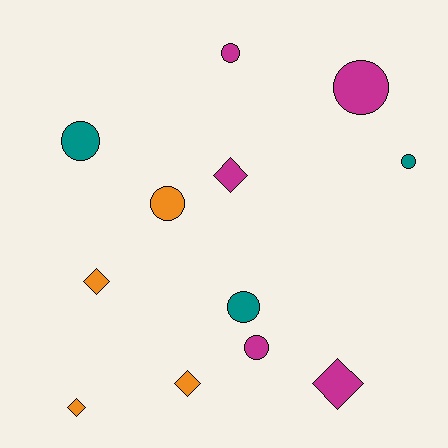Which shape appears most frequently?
Circle, with 7 objects.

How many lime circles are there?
There are no lime circles.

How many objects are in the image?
There are 12 objects.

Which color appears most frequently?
Magenta, with 5 objects.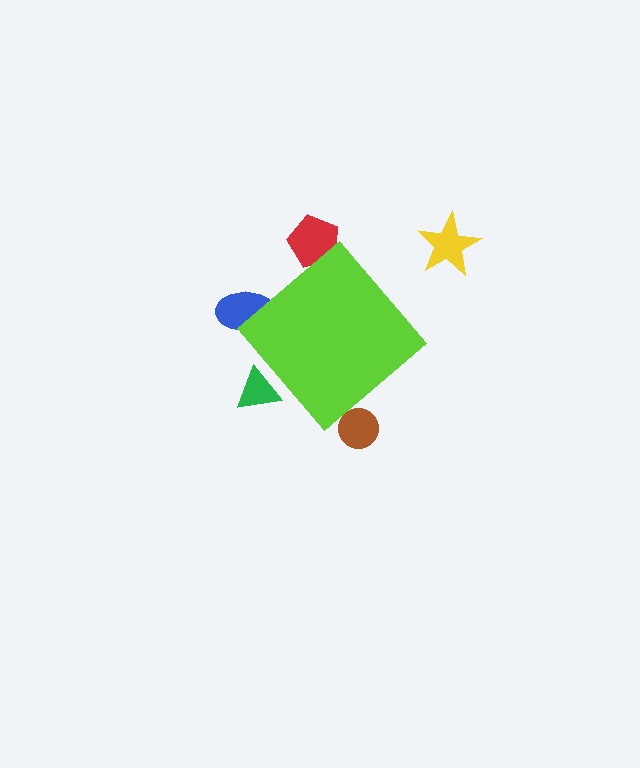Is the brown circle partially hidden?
Yes, the brown circle is partially hidden behind the lime diamond.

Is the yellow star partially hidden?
No, the yellow star is fully visible.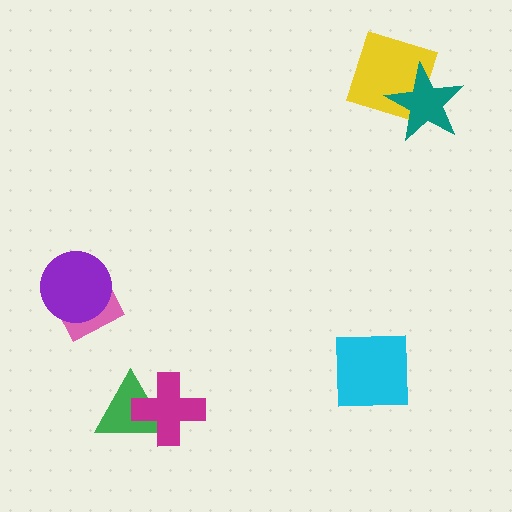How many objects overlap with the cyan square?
0 objects overlap with the cyan square.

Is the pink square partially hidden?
Yes, it is partially covered by another shape.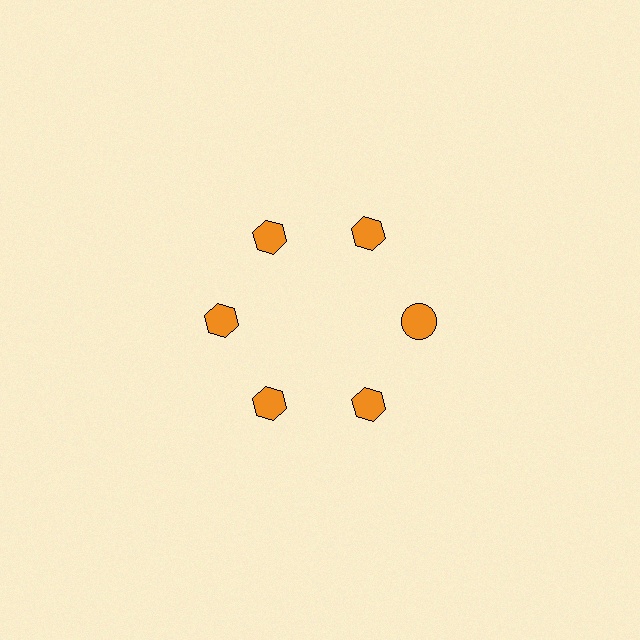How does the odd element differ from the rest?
It has a different shape: circle instead of hexagon.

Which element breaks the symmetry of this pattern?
The orange circle at roughly the 3 o'clock position breaks the symmetry. All other shapes are orange hexagons.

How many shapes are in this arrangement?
There are 6 shapes arranged in a ring pattern.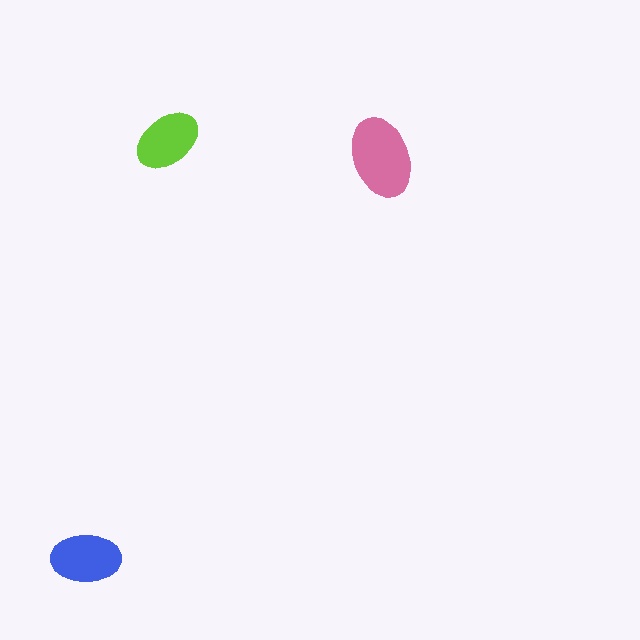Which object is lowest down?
The blue ellipse is bottommost.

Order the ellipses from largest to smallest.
the pink one, the blue one, the lime one.